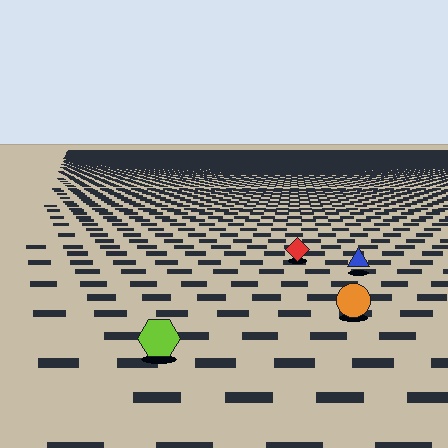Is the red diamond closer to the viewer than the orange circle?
No. The orange circle is closer — you can tell from the texture gradient: the ground texture is coarser near it.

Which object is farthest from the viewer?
The red diamond is farthest from the viewer. It appears smaller and the ground texture around it is denser.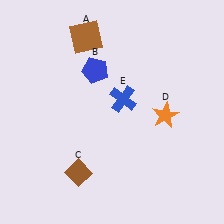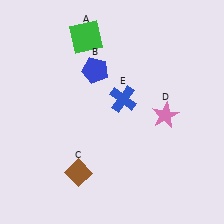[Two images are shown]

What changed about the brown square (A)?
In Image 1, A is brown. In Image 2, it changed to green.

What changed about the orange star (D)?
In Image 1, D is orange. In Image 2, it changed to pink.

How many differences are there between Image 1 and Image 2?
There are 2 differences between the two images.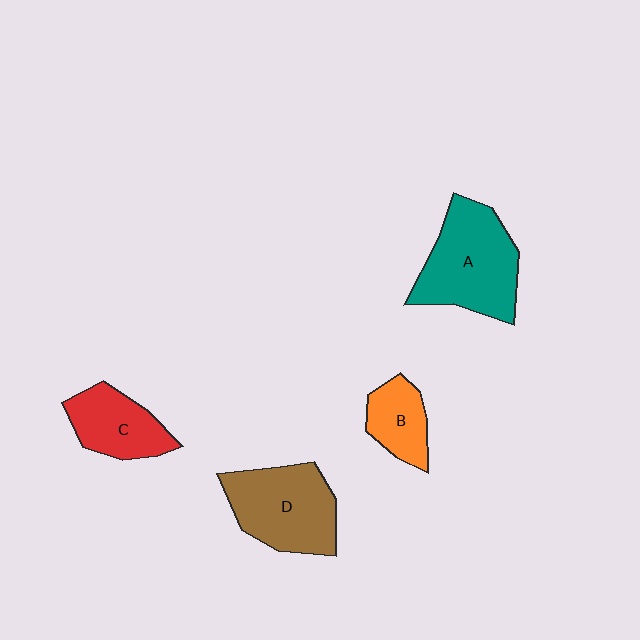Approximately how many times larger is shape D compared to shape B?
Approximately 1.9 times.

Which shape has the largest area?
Shape A (teal).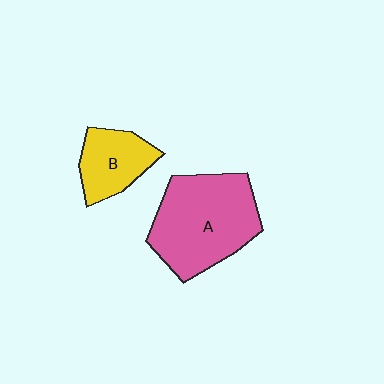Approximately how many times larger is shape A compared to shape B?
Approximately 2.1 times.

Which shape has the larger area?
Shape A (pink).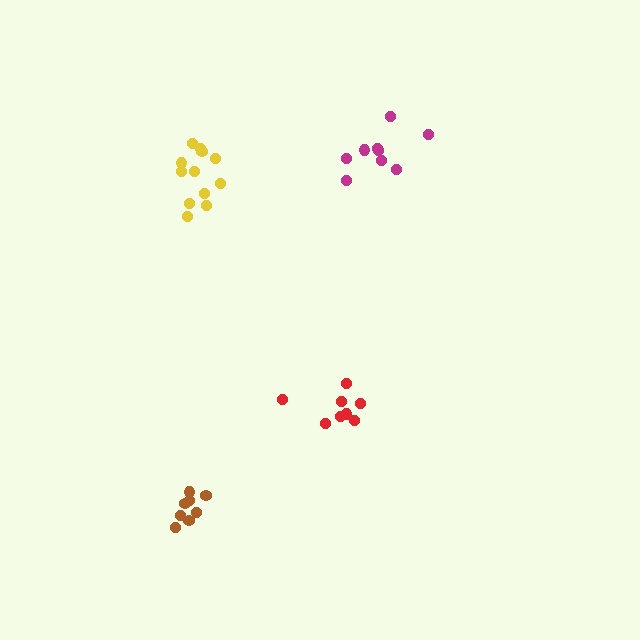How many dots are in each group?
Group 1: 12 dots, Group 2: 8 dots, Group 3: 9 dots, Group 4: 8 dots (37 total).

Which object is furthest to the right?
The magenta cluster is rightmost.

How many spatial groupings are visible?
There are 4 spatial groupings.